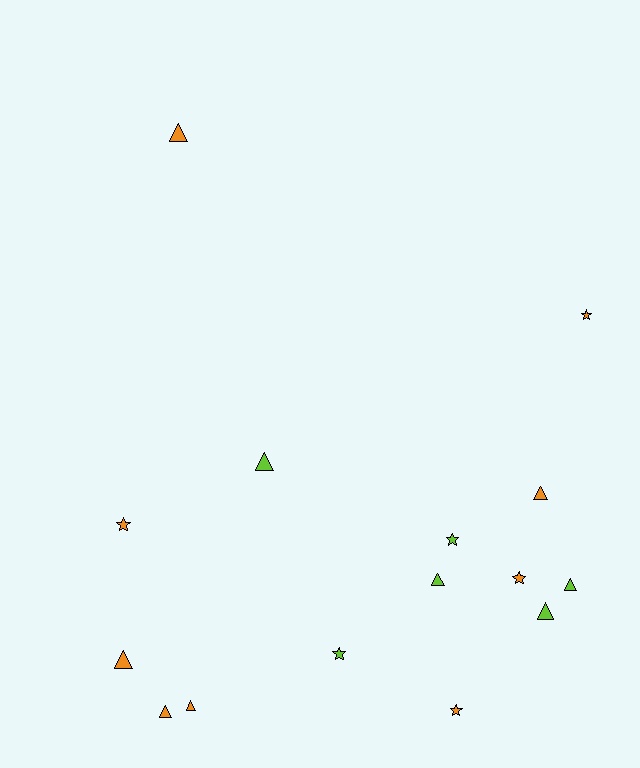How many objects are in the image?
There are 15 objects.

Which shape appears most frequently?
Triangle, with 9 objects.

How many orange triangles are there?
There are 5 orange triangles.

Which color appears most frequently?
Orange, with 9 objects.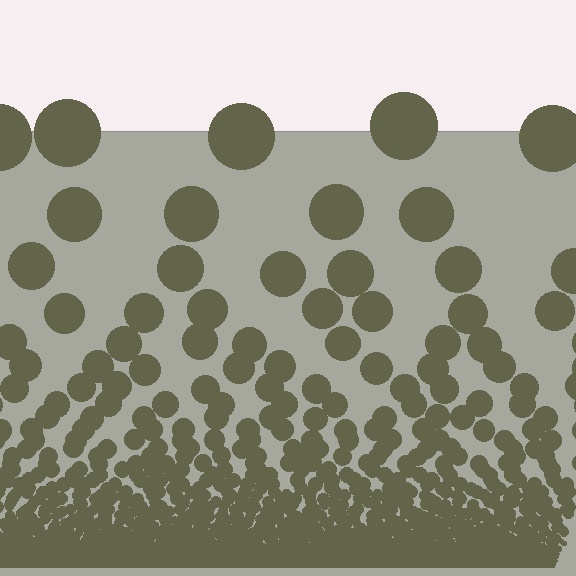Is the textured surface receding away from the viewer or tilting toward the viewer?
The surface appears to tilt toward the viewer. Texture elements get larger and sparser toward the top.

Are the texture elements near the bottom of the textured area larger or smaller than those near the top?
Smaller. The gradient is inverted — elements near the bottom are smaller and denser.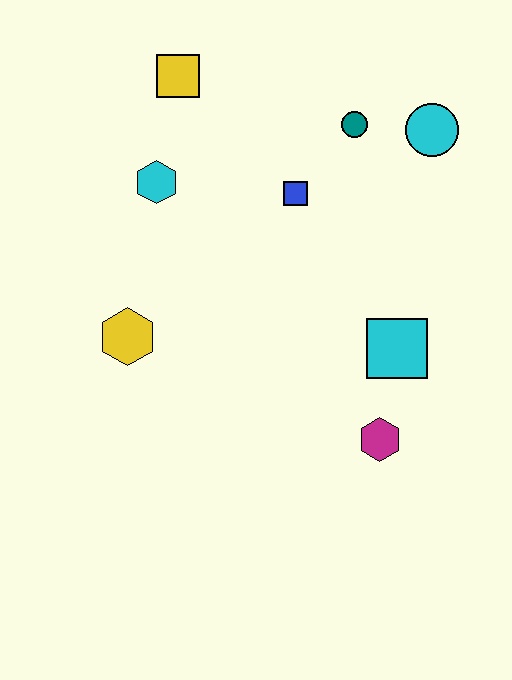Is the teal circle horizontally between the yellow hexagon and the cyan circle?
Yes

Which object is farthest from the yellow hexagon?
The cyan circle is farthest from the yellow hexagon.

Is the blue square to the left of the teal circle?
Yes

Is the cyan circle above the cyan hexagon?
Yes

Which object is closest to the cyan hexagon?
The yellow square is closest to the cyan hexagon.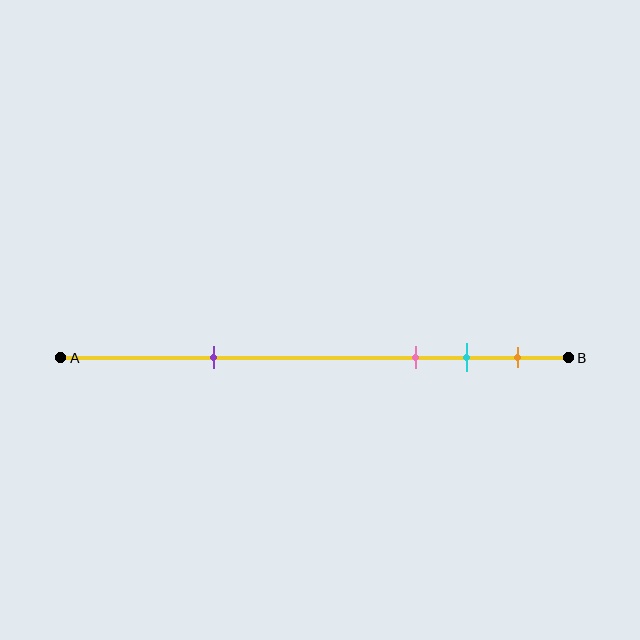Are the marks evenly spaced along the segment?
No, the marks are not evenly spaced.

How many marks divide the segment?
There are 4 marks dividing the segment.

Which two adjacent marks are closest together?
The cyan and orange marks are the closest adjacent pair.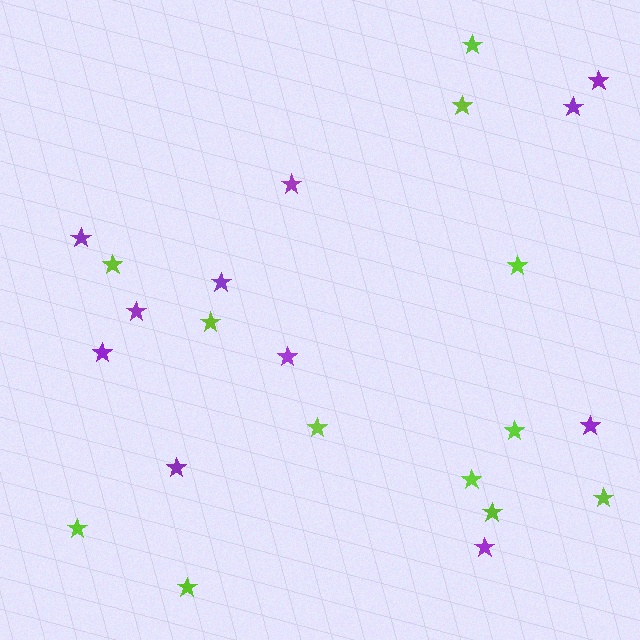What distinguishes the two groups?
There are 2 groups: one group of lime stars (12) and one group of purple stars (11).